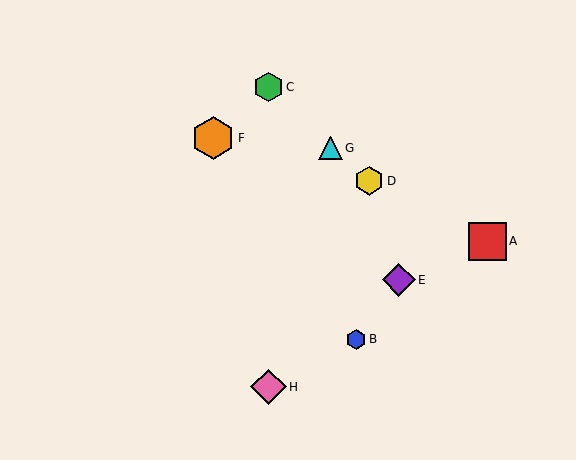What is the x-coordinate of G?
Object G is at x≈331.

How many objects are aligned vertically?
2 objects (C, H) are aligned vertically.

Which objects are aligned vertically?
Objects C, H are aligned vertically.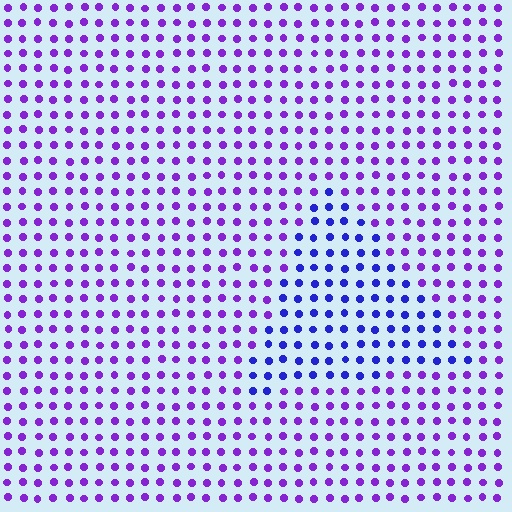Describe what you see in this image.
The image is filled with small purple elements in a uniform arrangement. A triangle-shaped region is visible where the elements are tinted to a slightly different hue, forming a subtle color boundary.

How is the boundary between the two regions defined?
The boundary is defined purely by a slight shift in hue (about 35 degrees). Spacing, size, and orientation are identical on both sides.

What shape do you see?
I see a triangle.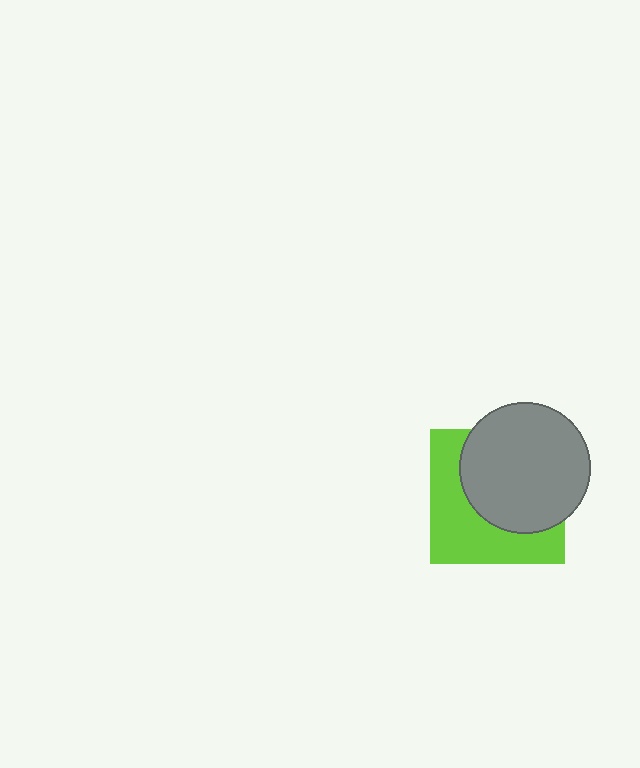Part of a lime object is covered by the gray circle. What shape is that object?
It is a square.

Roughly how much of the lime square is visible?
About half of it is visible (roughly 46%).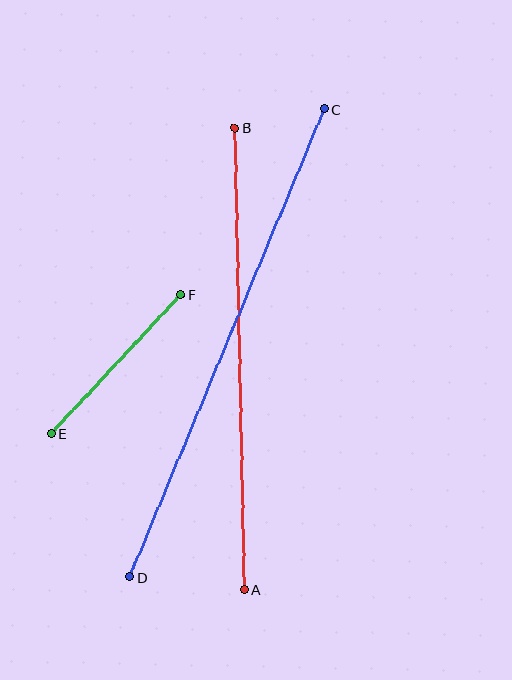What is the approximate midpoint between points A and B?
The midpoint is at approximately (240, 359) pixels.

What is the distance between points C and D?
The distance is approximately 507 pixels.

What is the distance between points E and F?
The distance is approximately 190 pixels.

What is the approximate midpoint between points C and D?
The midpoint is at approximately (227, 343) pixels.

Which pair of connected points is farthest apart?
Points C and D are farthest apart.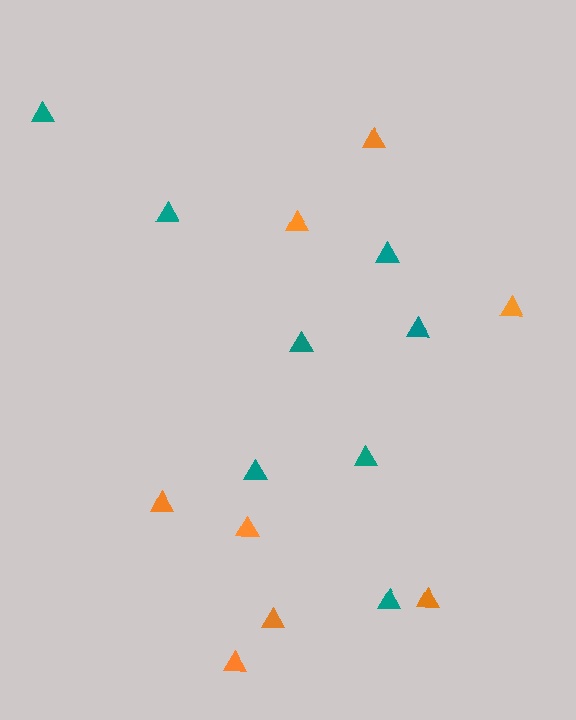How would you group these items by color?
There are 2 groups: one group of teal triangles (8) and one group of orange triangles (8).